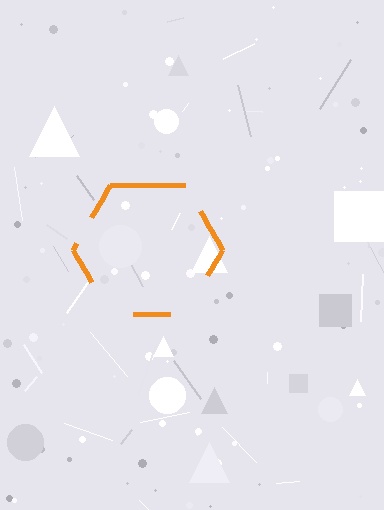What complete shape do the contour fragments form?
The contour fragments form a hexagon.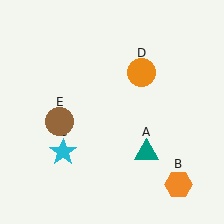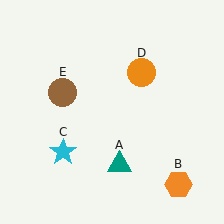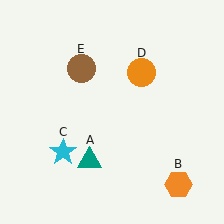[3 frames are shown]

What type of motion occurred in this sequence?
The teal triangle (object A), brown circle (object E) rotated clockwise around the center of the scene.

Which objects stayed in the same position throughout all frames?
Orange hexagon (object B) and cyan star (object C) and orange circle (object D) remained stationary.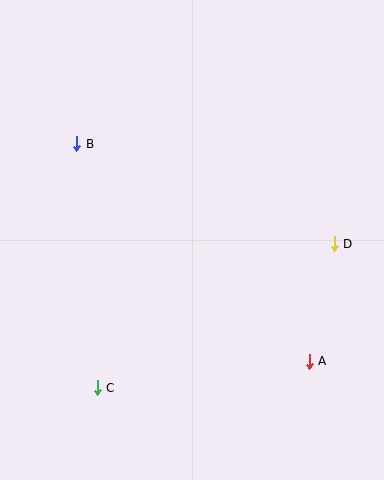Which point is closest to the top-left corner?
Point B is closest to the top-left corner.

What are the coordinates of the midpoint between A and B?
The midpoint between A and B is at (193, 253).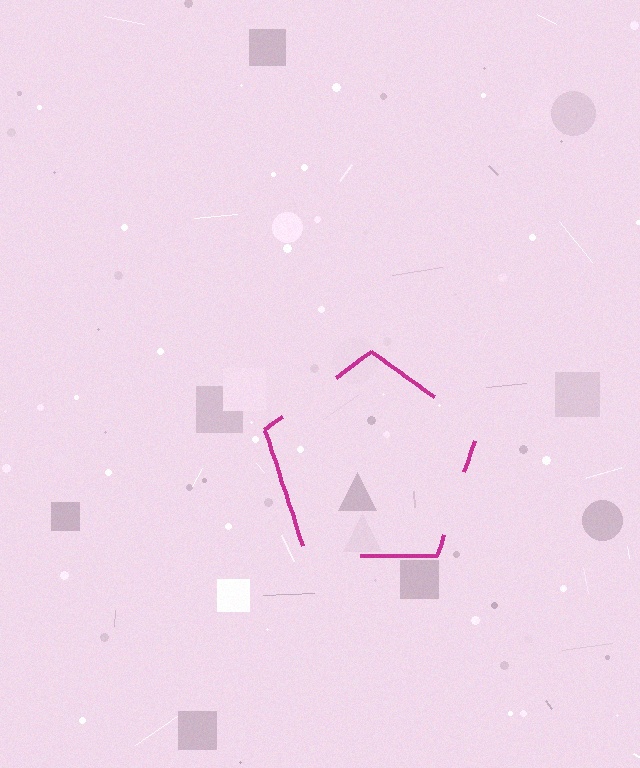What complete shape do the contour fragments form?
The contour fragments form a pentagon.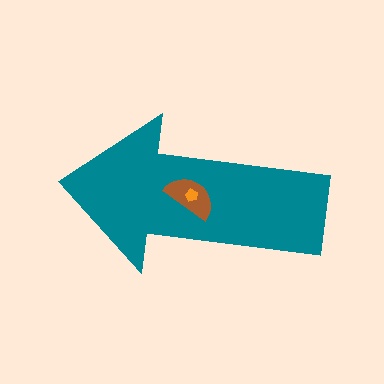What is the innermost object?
The orange pentagon.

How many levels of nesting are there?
3.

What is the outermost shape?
The teal arrow.